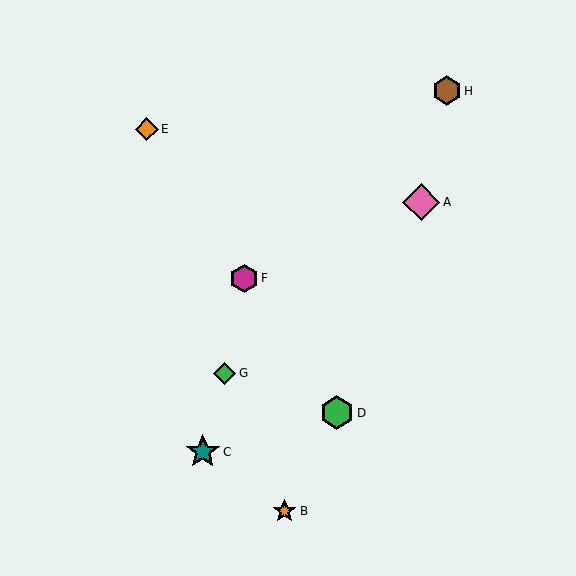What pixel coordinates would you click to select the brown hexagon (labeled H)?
Click at (447, 91) to select the brown hexagon H.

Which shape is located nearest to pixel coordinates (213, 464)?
The teal star (labeled C) at (203, 452) is nearest to that location.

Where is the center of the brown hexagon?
The center of the brown hexagon is at (447, 91).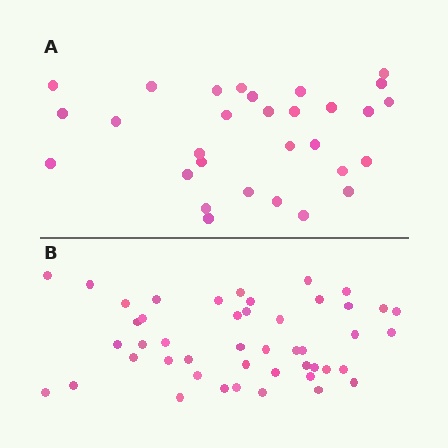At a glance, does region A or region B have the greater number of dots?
Region B (the bottom region) has more dots.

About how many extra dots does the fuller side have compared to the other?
Region B has approximately 15 more dots than region A.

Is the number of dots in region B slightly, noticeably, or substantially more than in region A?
Region B has substantially more. The ratio is roughly 1.5 to 1.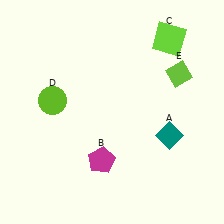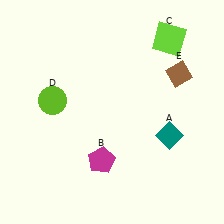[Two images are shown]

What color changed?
The diamond (E) changed from lime in Image 1 to brown in Image 2.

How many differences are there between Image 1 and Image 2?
There is 1 difference between the two images.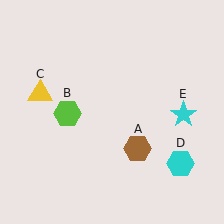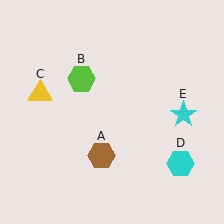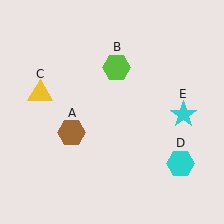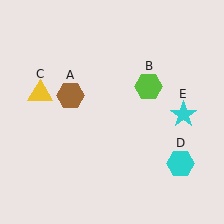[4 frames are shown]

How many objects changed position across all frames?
2 objects changed position: brown hexagon (object A), lime hexagon (object B).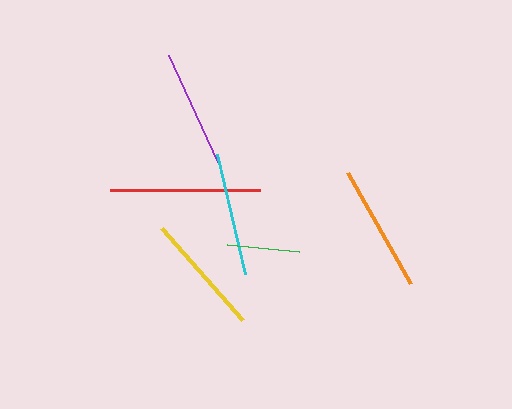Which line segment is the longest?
The red line is the longest at approximately 150 pixels.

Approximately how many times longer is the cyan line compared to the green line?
The cyan line is approximately 1.7 times the length of the green line.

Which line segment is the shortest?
The green line is the shortest at approximately 72 pixels.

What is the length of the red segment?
The red segment is approximately 150 pixels long.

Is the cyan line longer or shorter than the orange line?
The orange line is longer than the cyan line.